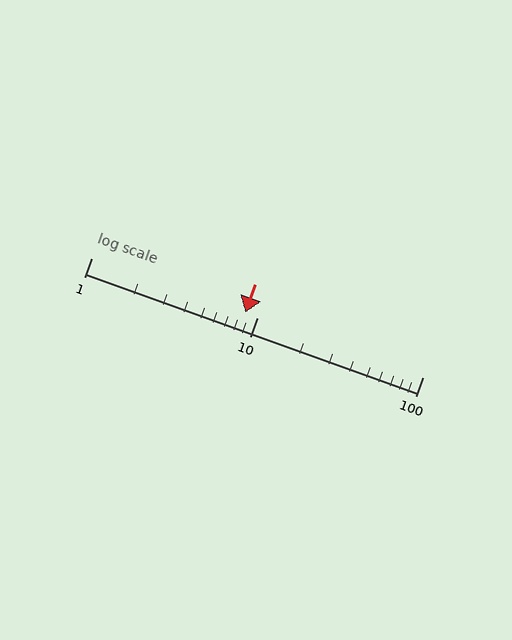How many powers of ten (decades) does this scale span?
The scale spans 2 decades, from 1 to 100.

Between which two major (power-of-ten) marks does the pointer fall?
The pointer is between 1 and 10.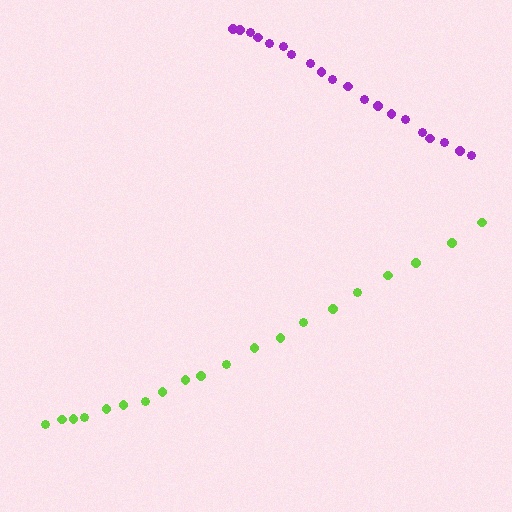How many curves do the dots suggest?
There are 2 distinct paths.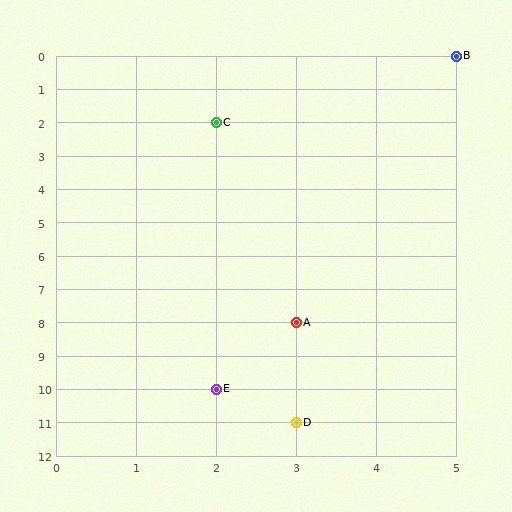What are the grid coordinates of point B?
Point B is at grid coordinates (5, 0).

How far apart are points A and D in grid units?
Points A and D are 3 rows apart.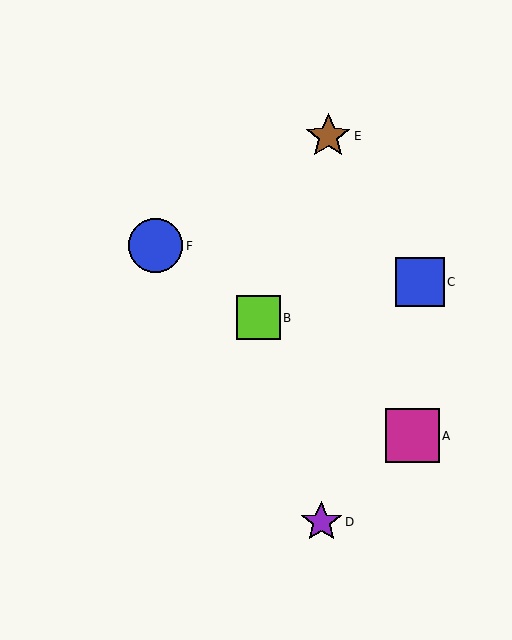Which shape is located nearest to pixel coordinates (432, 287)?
The blue square (labeled C) at (420, 282) is nearest to that location.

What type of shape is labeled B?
Shape B is a lime square.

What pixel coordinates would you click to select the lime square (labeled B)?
Click at (258, 318) to select the lime square B.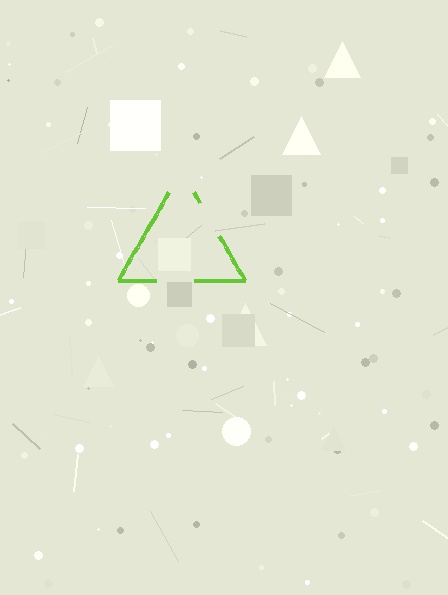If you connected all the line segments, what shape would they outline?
They would outline a triangle.